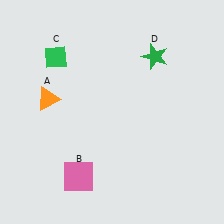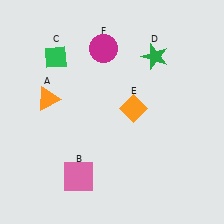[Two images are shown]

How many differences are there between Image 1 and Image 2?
There are 2 differences between the two images.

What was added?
An orange diamond (E), a magenta circle (F) were added in Image 2.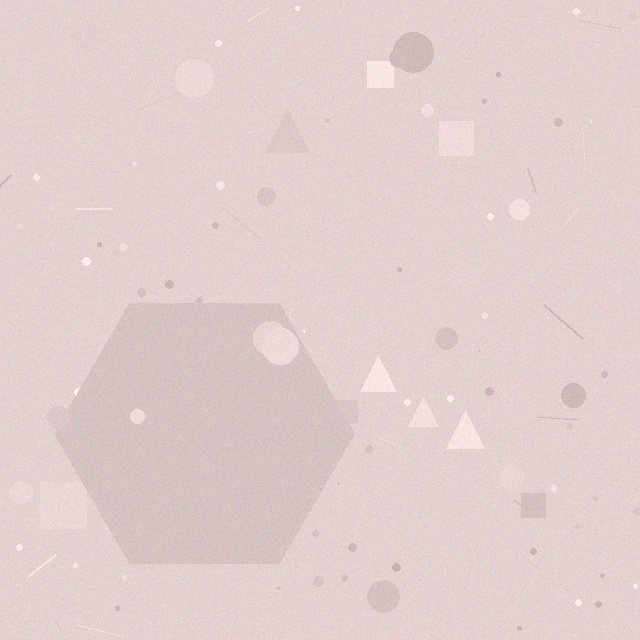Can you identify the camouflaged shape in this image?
The camouflaged shape is a hexagon.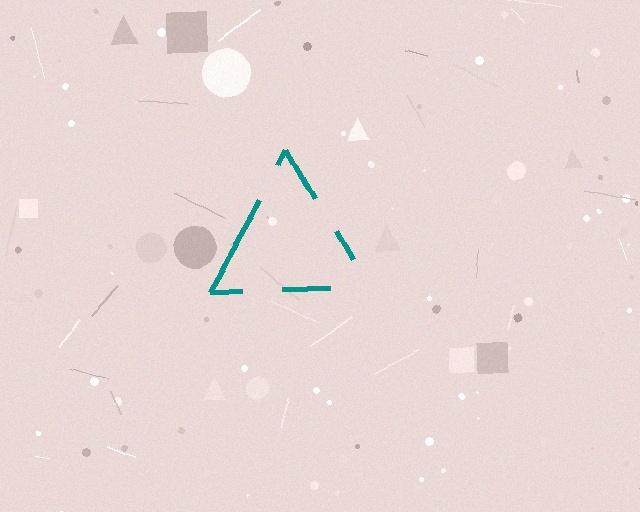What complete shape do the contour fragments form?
The contour fragments form a triangle.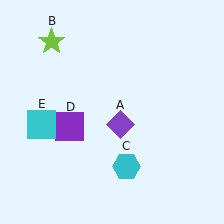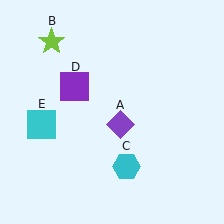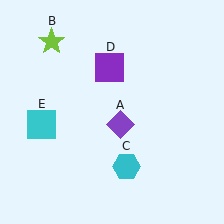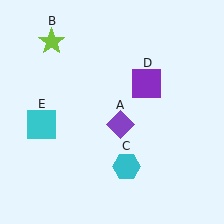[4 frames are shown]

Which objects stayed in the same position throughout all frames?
Purple diamond (object A) and lime star (object B) and cyan hexagon (object C) and cyan square (object E) remained stationary.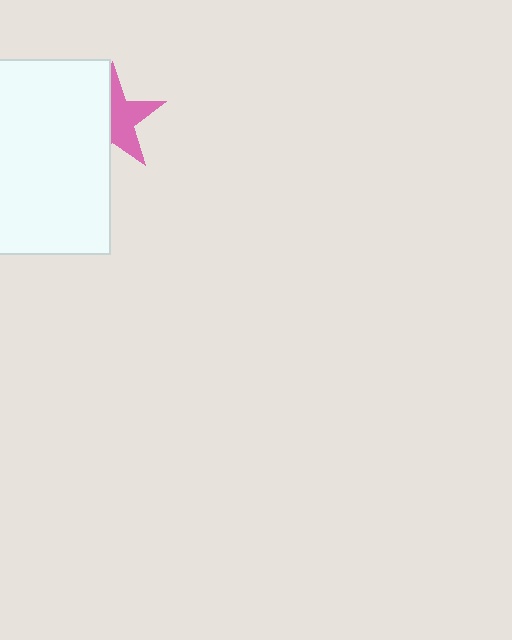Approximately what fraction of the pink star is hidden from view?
Roughly 49% of the pink star is hidden behind the white rectangle.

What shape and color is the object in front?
The object in front is a white rectangle.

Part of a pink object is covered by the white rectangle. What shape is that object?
It is a star.